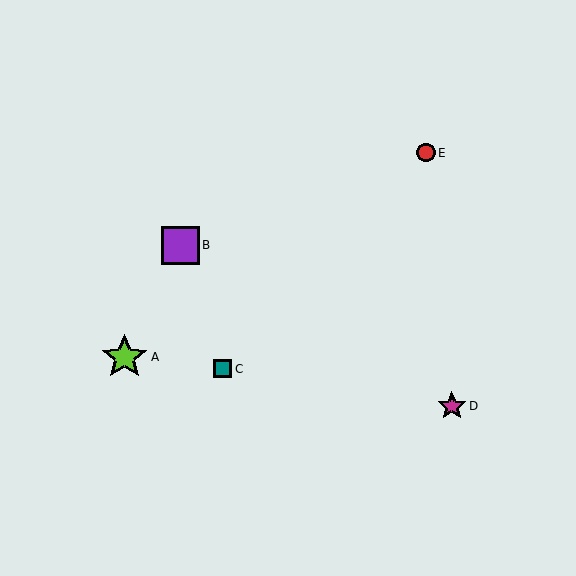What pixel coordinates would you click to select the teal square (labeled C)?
Click at (223, 369) to select the teal square C.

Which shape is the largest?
The lime star (labeled A) is the largest.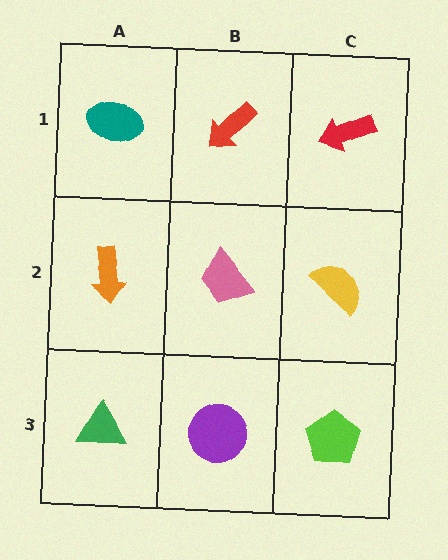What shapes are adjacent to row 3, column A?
An orange arrow (row 2, column A), a purple circle (row 3, column B).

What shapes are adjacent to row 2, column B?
A red arrow (row 1, column B), a purple circle (row 3, column B), an orange arrow (row 2, column A), a yellow semicircle (row 2, column C).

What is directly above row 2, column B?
A red arrow.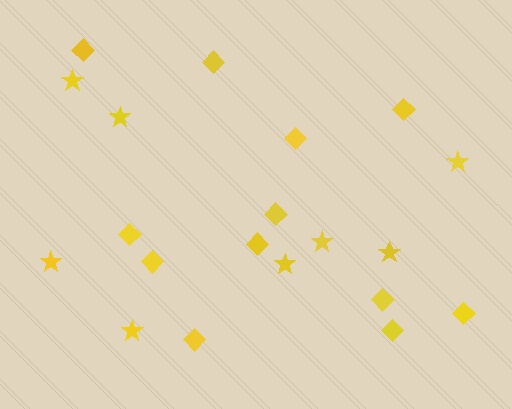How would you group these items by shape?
There are 2 groups: one group of stars (8) and one group of diamonds (12).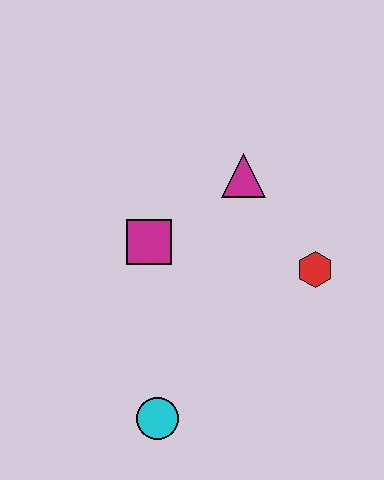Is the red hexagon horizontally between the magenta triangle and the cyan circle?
No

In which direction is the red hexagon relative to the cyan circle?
The red hexagon is to the right of the cyan circle.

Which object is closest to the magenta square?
The magenta triangle is closest to the magenta square.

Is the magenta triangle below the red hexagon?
No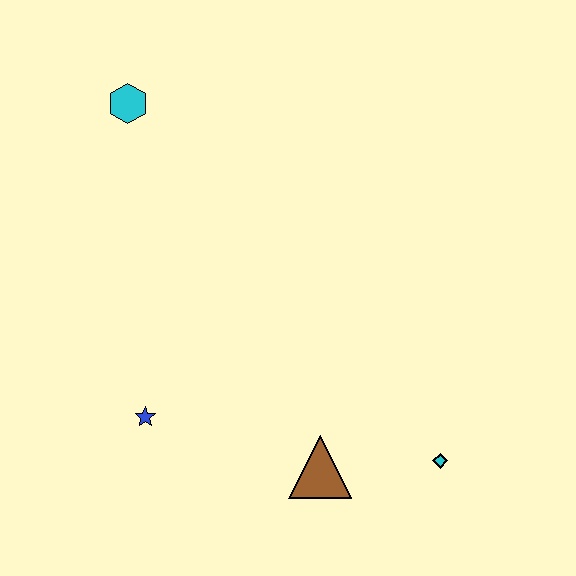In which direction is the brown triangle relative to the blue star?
The brown triangle is to the right of the blue star.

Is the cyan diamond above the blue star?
No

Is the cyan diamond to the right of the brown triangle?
Yes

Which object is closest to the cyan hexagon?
The blue star is closest to the cyan hexagon.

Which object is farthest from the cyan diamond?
The cyan hexagon is farthest from the cyan diamond.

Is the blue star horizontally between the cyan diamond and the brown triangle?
No